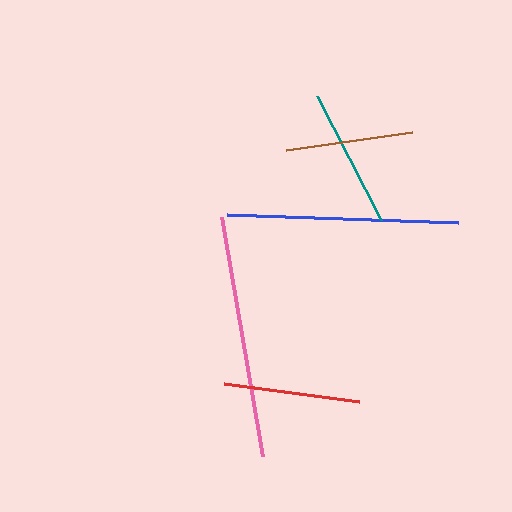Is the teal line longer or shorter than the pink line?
The pink line is longer than the teal line.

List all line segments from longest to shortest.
From longest to shortest: pink, blue, teal, red, brown.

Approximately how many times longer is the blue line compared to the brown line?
The blue line is approximately 1.8 times the length of the brown line.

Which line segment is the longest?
The pink line is the longest at approximately 243 pixels.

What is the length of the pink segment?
The pink segment is approximately 243 pixels long.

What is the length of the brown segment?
The brown segment is approximately 127 pixels long.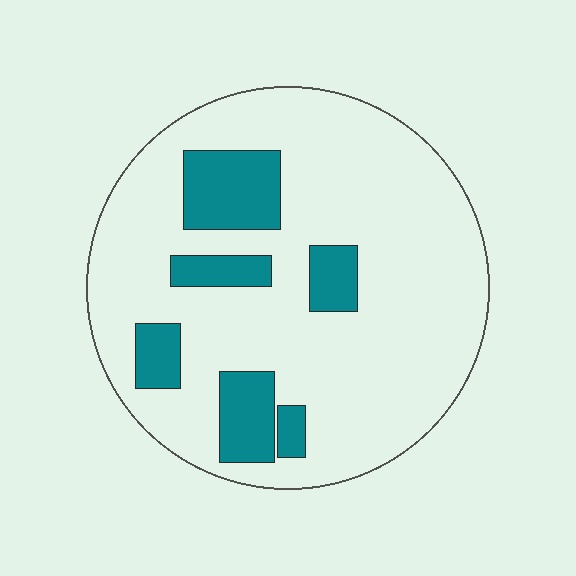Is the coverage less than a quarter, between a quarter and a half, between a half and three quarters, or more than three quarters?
Less than a quarter.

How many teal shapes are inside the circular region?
6.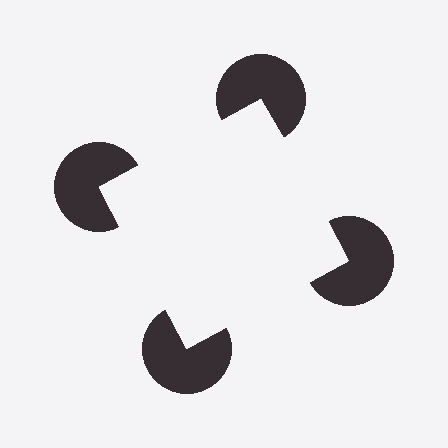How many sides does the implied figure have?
4 sides.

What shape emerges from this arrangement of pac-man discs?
An illusory square — its edges are inferred from the aligned wedge cuts in the pac-man discs, not physically drawn.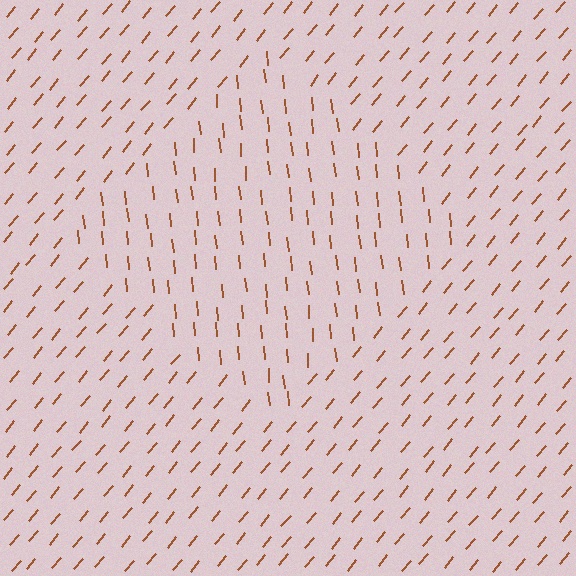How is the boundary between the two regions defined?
The boundary is defined purely by a change in line orientation (approximately 45 degrees difference). All lines are the same color and thickness.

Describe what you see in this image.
The image is filled with small brown line segments. A diamond region in the image has lines oriented differently from the surrounding lines, creating a visible texture boundary.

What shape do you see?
I see a diamond.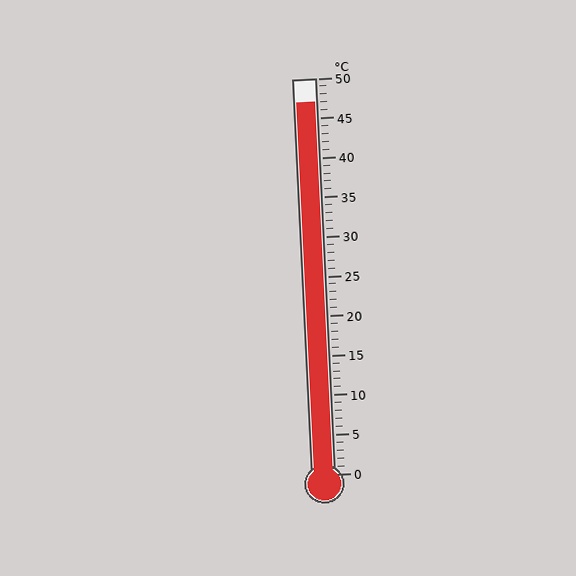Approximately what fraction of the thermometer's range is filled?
The thermometer is filled to approximately 95% of its range.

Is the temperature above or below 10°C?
The temperature is above 10°C.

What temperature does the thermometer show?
The thermometer shows approximately 47°C.